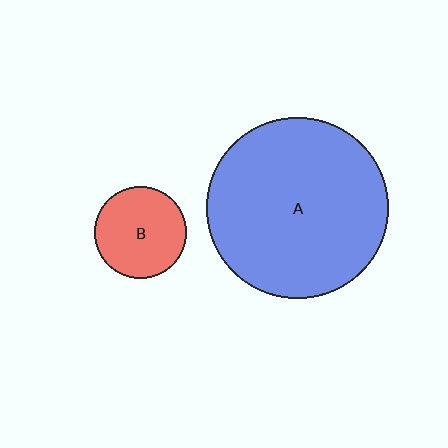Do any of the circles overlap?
No, none of the circles overlap.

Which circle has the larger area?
Circle A (blue).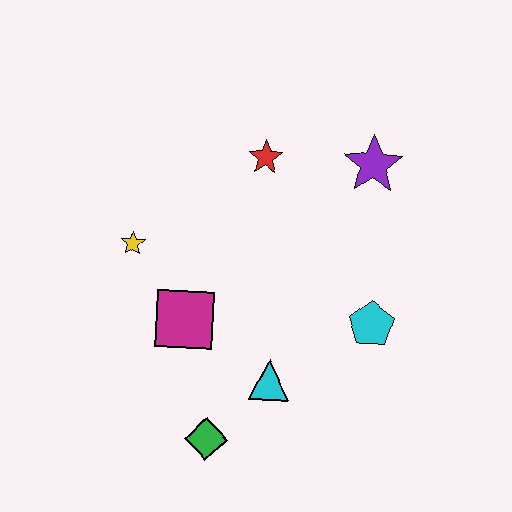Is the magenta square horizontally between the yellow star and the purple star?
Yes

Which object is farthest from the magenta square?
The purple star is farthest from the magenta square.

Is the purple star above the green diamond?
Yes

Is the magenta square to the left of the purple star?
Yes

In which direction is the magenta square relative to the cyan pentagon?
The magenta square is to the left of the cyan pentagon.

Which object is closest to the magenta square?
The yellow star is closest to the magenta square.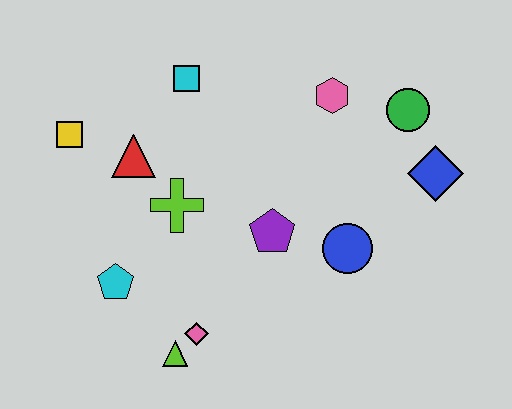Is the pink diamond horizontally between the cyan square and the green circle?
Yes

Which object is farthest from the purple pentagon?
The yellow square is farthest from the purple pentagon.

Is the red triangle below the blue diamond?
No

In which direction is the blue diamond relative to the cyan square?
The blue diamond is to the right of the cyan square.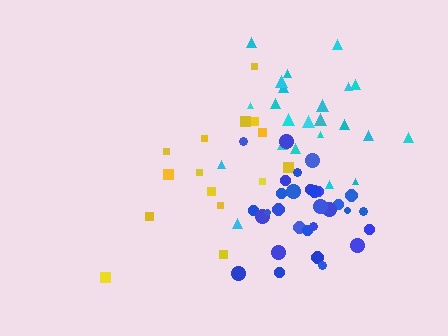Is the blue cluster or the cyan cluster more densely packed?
Blue.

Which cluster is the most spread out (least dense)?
Yellow.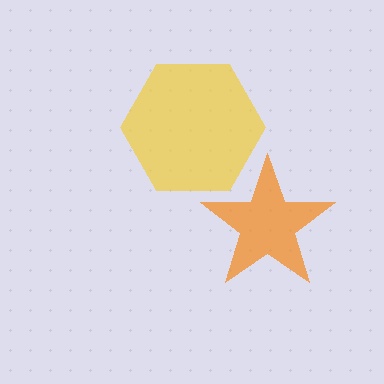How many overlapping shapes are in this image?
There are 2 overlapping shapes in the image.